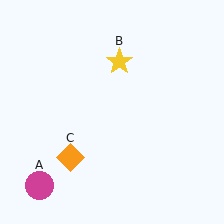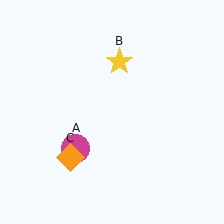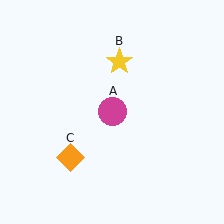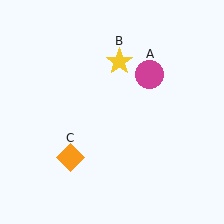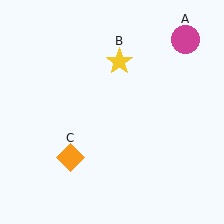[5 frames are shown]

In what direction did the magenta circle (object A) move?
The magenta circle (object A) moved up and to the right.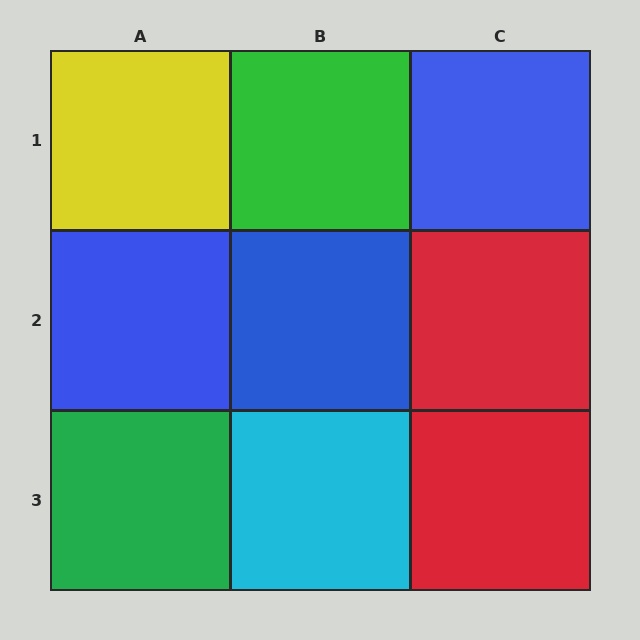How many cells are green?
2 cells are green.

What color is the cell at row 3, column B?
Cyan.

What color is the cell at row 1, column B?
Green.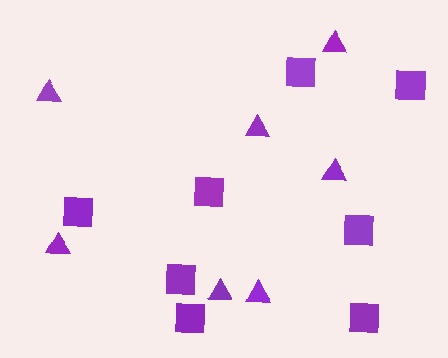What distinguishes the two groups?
There are 2 groups: one group of triangles (7) and one group of squares (8).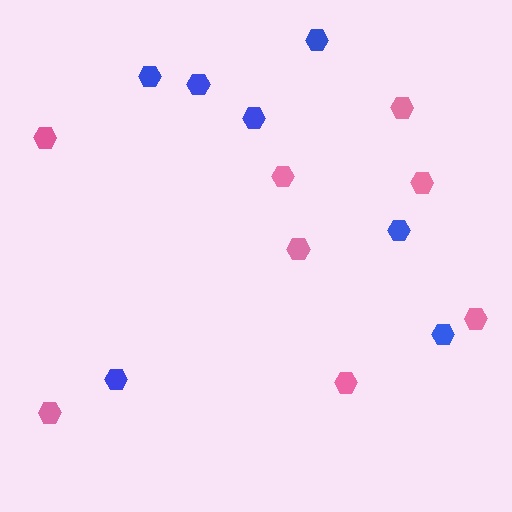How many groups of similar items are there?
There are 2 groups: one group of blue hexagons (7) and one group of pink hexagons (8).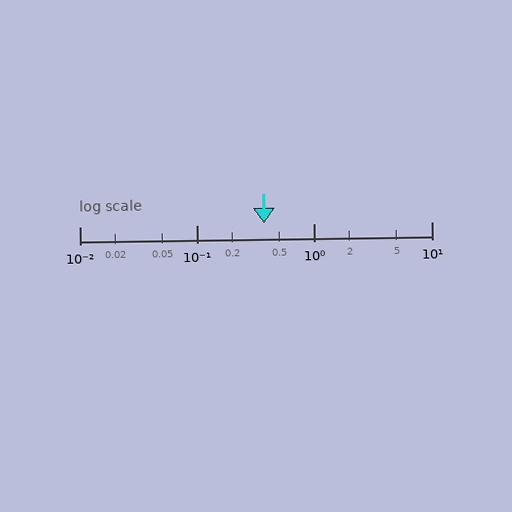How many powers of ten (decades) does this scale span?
The scale spans 3 decades, from 0.01 to 10.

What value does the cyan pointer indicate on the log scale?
The pointer indicates approximately 0.37.